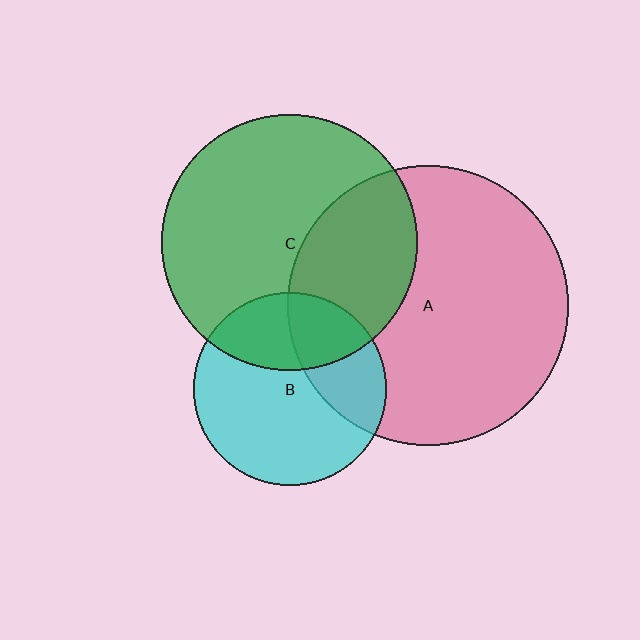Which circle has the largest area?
Circle A (pink).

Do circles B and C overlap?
Yes.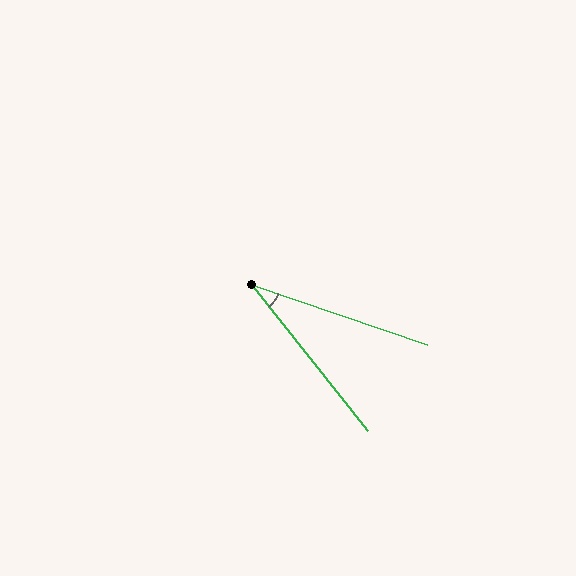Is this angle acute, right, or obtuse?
It is acute.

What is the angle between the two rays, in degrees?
Approximately 33 degrees.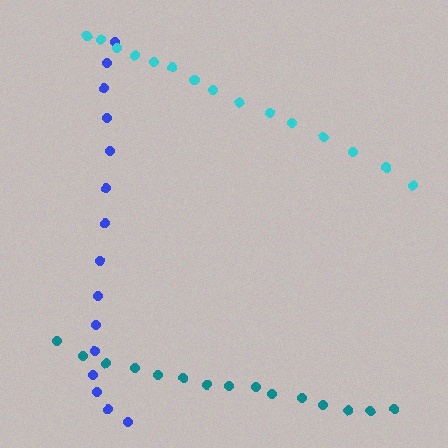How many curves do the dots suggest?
There are 3 distinct paths.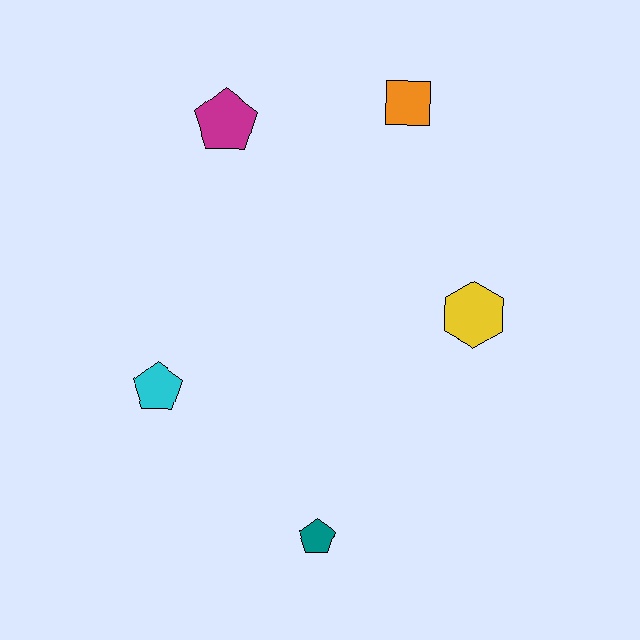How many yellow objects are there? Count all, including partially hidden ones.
There is 1 yellow object.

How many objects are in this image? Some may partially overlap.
There are 5 objects.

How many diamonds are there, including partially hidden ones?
There are no diamonds.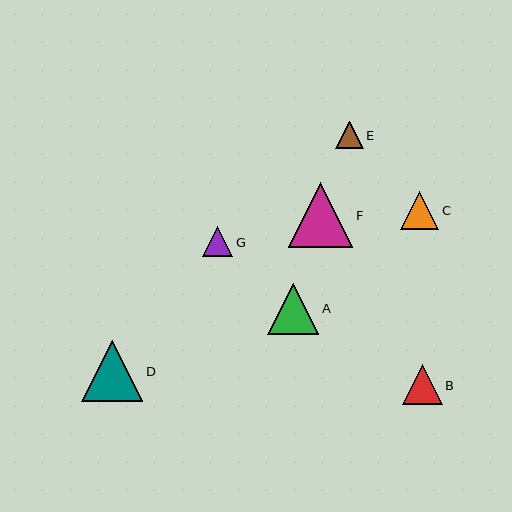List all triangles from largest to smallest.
From largest to smallest: F, D, A, B, C, G, E.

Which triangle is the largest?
Triangle F is the largest with a size of approximately 65 pixels.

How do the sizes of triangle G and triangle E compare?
Triangle G and triangle E are approximately the same size.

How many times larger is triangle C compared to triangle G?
Triangle C is approximately 1.3 times the size of triangle G.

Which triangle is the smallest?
Triangle E is the smallest with a size of approximately 28 pixels.